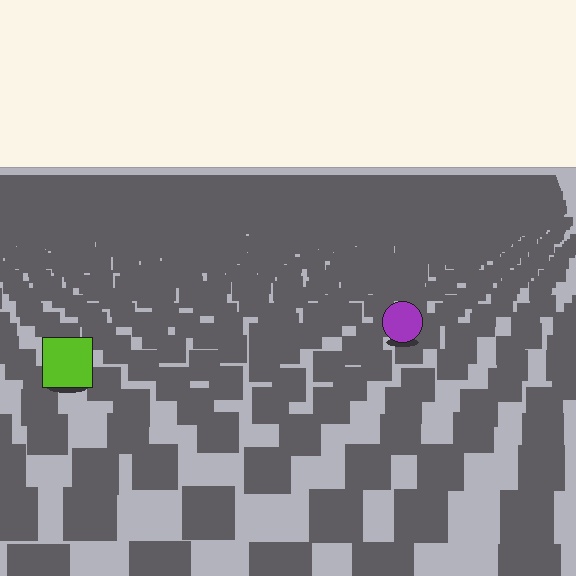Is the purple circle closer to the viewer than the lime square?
No. The lime square is closer — you can tell from the texture gradient: the ground texture is coarser near it.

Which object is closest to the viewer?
The lime square is closest. The texture marks near it are larger and more spread out.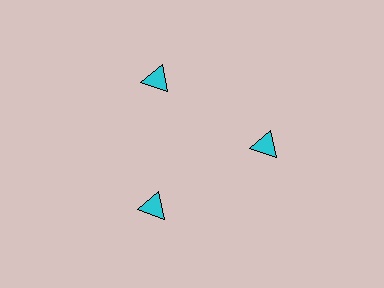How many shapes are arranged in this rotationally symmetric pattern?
There are 3 shapes, arranged in 3 groups of 1.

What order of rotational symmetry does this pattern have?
This pattern has 3-fold rotational symmetry.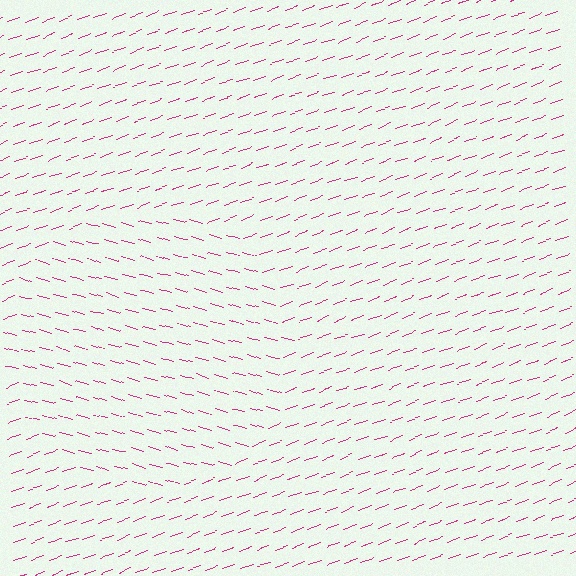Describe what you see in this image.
The image is filled with small magenta line segments. A circle region in the image has lines oriented differently from the surrounding lines, creating a visible texture boundary.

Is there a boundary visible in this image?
Yes, there is a texture boundary formed by a change in line orientation.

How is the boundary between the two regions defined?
The boundary is defined purely by a change in line orientation (approximately 36 degrees difference). All lines are the same color and thickness.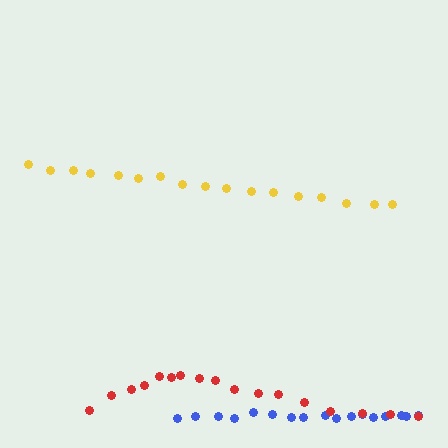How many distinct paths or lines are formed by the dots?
There are 3 distinct paths.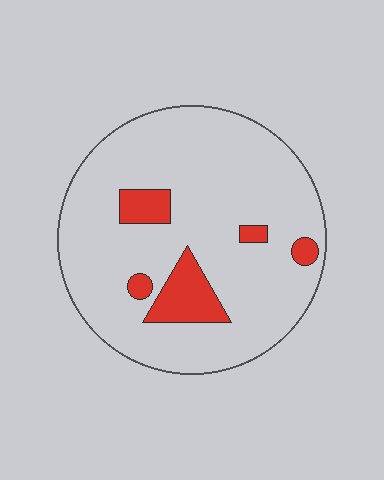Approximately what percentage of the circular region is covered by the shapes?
Approximately 10%.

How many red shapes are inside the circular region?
5.